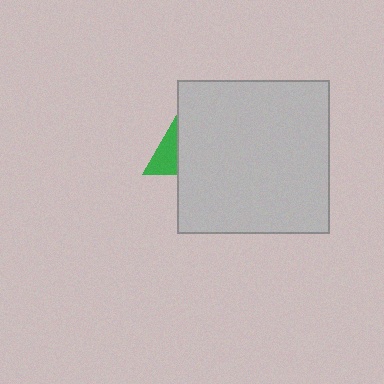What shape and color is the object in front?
The object in front is a light gray square.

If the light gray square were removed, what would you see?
You would see the complete green triangle.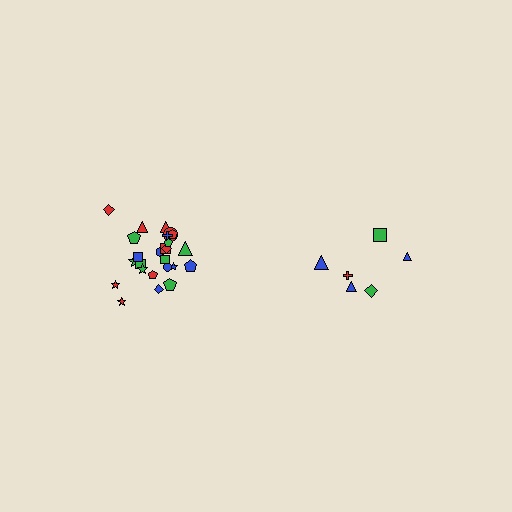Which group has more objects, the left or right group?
The left group.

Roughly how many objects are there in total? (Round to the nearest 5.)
Roughly 30 objects in total.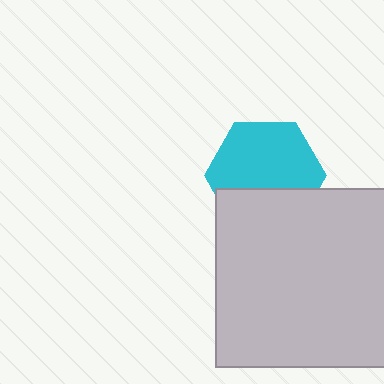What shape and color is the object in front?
The object in front is a light gray square.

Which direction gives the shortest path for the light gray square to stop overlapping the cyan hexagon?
Moving down gives the shortest separation.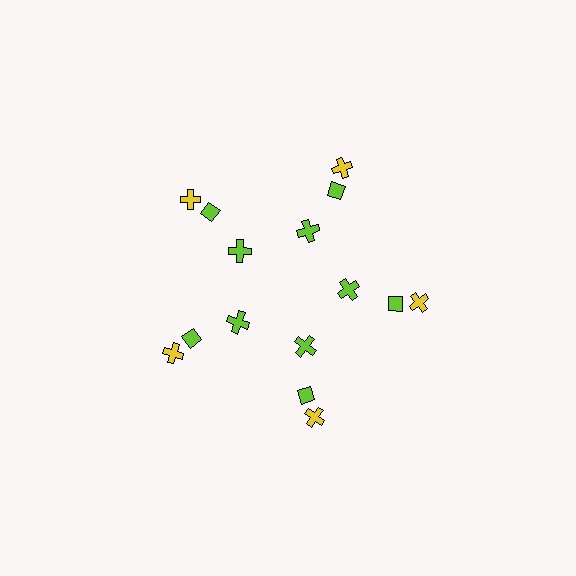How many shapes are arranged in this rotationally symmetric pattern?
There are 15 shapes, arranged in 5 groups of 3.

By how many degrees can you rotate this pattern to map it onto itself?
The pattern maps onto itself every 72 degrees of rotation.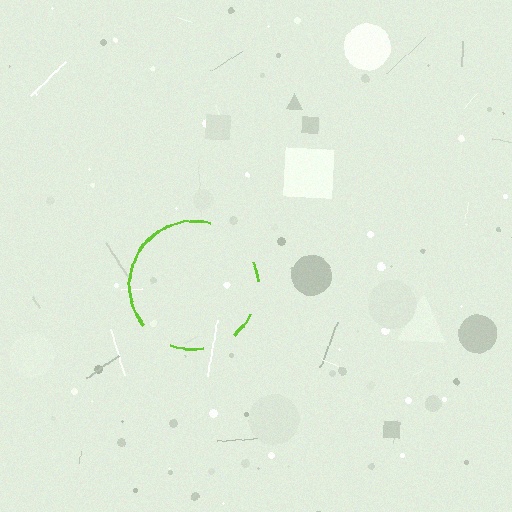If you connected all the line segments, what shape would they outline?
They would outline a circle.